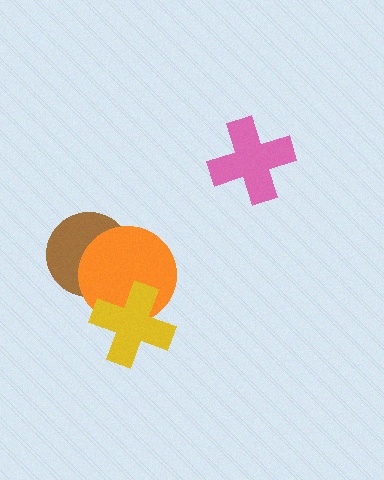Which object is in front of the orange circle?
The yellow cross is in front of the orange circle.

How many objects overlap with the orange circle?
2 objects overlap with the orange circle.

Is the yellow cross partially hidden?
No, no other shape covers it.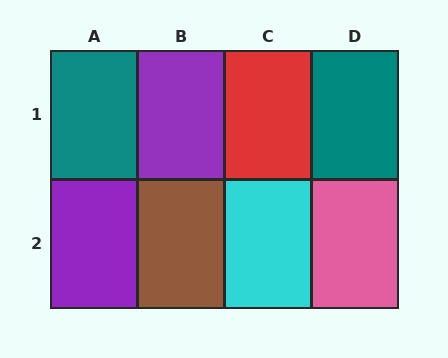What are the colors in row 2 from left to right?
Purple, brown, cyan, pink.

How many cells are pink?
1 cell is pink.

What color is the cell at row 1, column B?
Purple.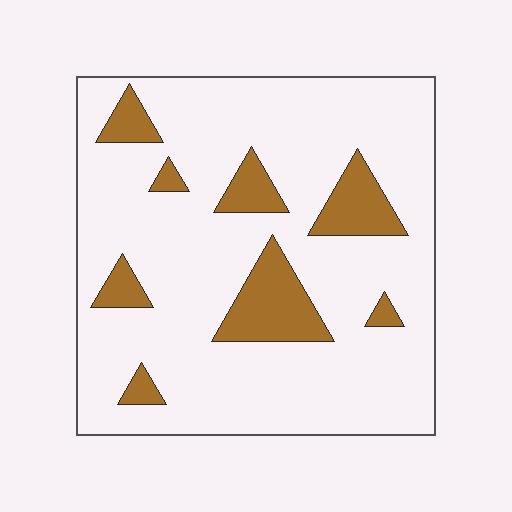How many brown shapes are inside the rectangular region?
8.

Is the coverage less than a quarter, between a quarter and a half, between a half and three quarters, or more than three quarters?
Less than a quarter.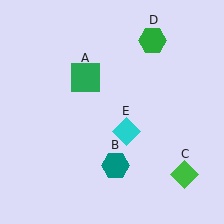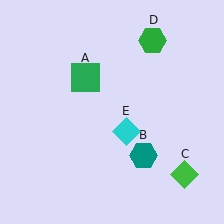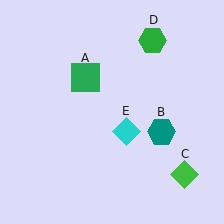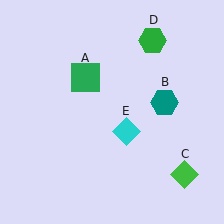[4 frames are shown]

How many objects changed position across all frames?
1 object changed position: teal hexagon (object B).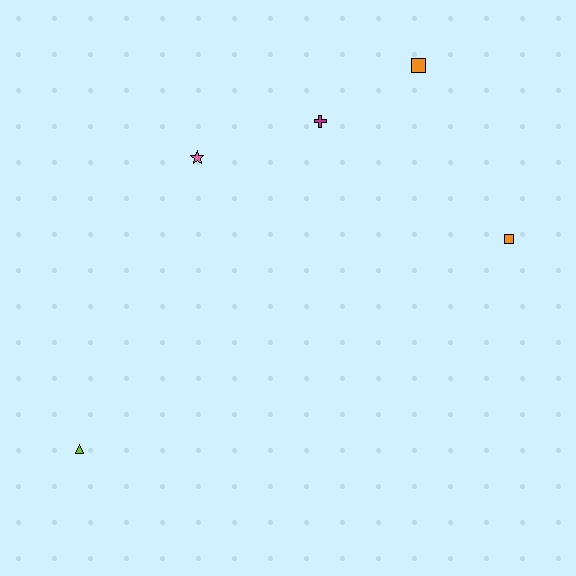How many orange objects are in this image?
There are 2 orange objects.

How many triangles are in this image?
There is 1 triangle.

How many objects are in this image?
There are 5 objects.